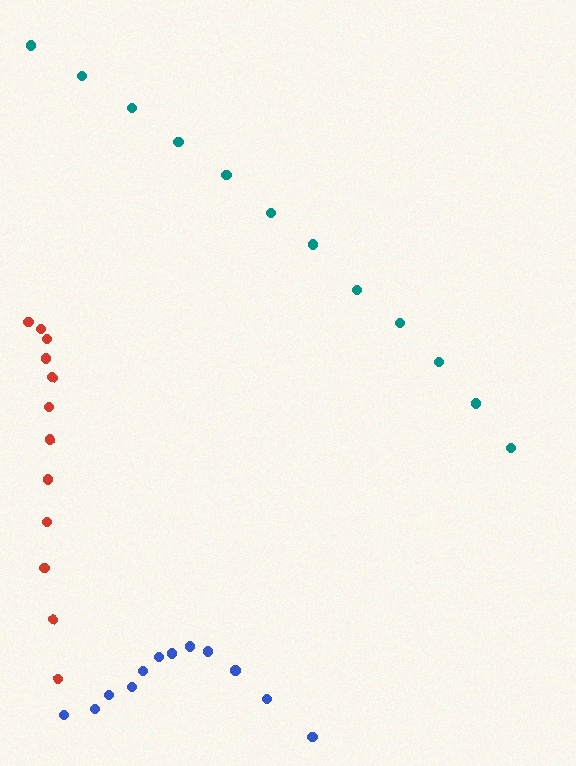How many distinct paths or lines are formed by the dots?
There are 3 distinct paths.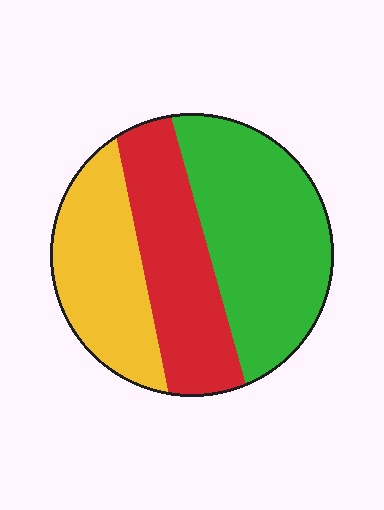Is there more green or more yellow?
Green.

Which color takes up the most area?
Green, at roughly 40%.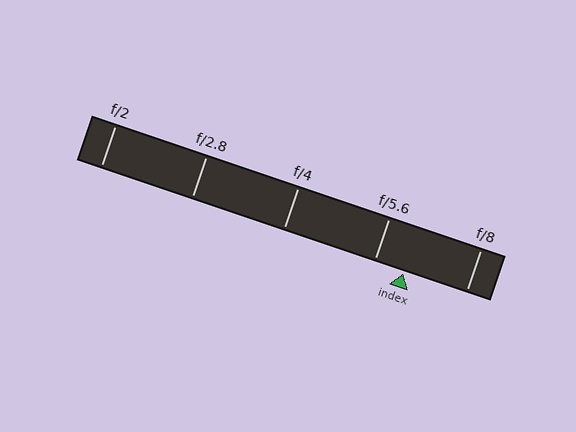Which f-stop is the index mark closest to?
The index mark is closest to f/5.6.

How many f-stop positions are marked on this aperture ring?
There are 5 f-stop positions marked.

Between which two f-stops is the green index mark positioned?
The index mark is between f/5.6 and f/8.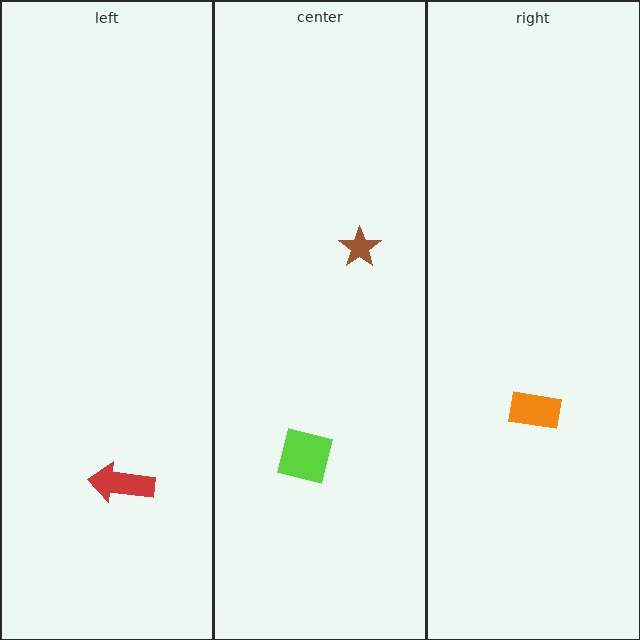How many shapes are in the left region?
1.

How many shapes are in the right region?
1.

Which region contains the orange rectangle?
The right region.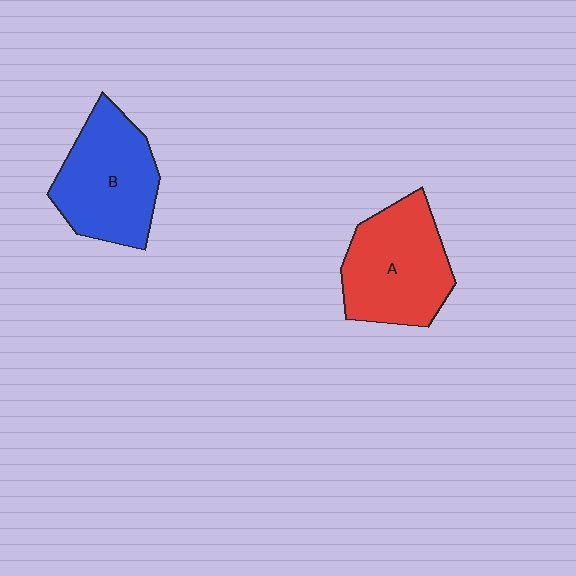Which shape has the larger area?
Shape A (red).